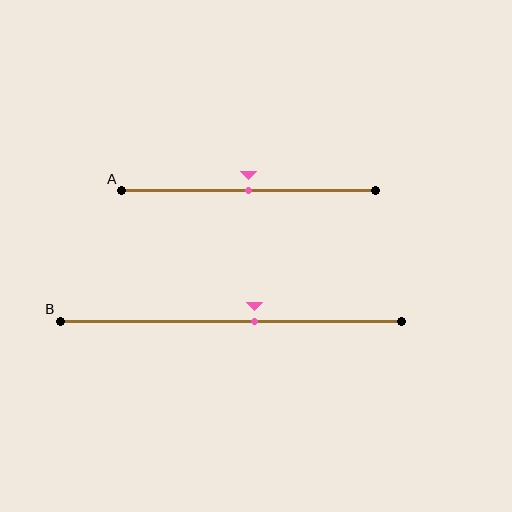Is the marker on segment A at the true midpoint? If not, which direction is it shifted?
Yes, the marker on segment A is at the true midpoint.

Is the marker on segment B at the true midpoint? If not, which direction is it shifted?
No, the marker on segment B is shifted to the right by about 7% of the segment length.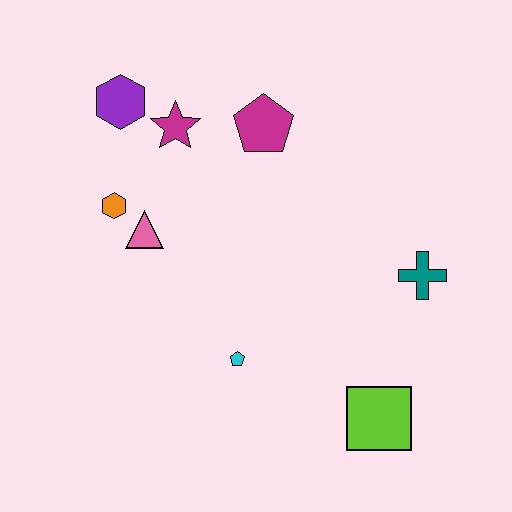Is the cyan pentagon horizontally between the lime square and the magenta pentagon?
No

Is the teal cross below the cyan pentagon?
No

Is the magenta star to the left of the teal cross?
Yes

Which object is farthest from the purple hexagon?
The lime square is farthest from the purple hexagon.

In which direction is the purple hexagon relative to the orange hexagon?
The purple hexagon is above the orange hexagon.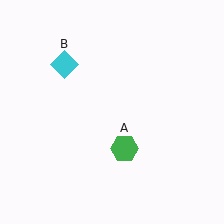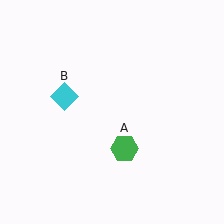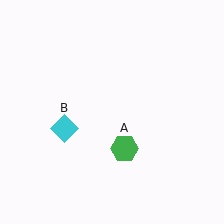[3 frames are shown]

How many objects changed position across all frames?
1 object changed position: cyan diamond (object B).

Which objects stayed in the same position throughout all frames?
Green hexagon (object A) remained stationary.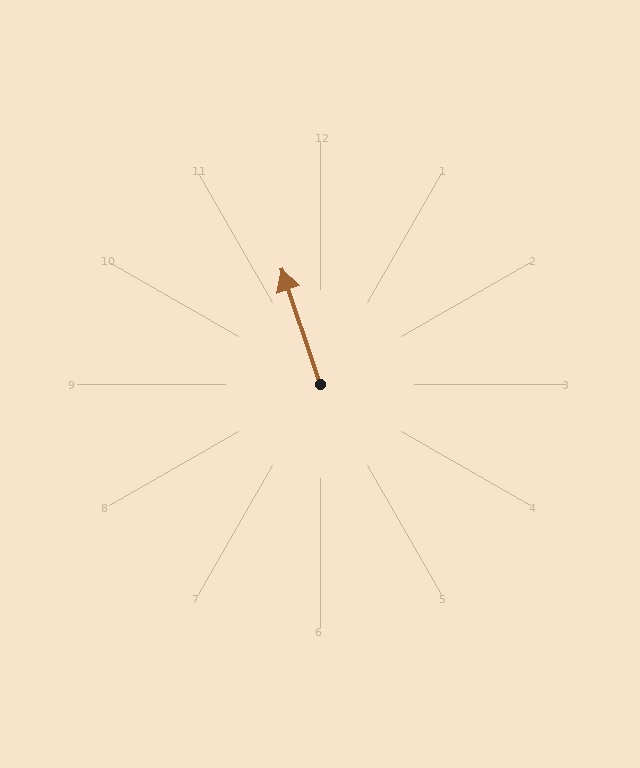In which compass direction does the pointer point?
North.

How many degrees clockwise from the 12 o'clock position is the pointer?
Approximately 341 degrees.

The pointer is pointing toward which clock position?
Roughly 11 o'clock.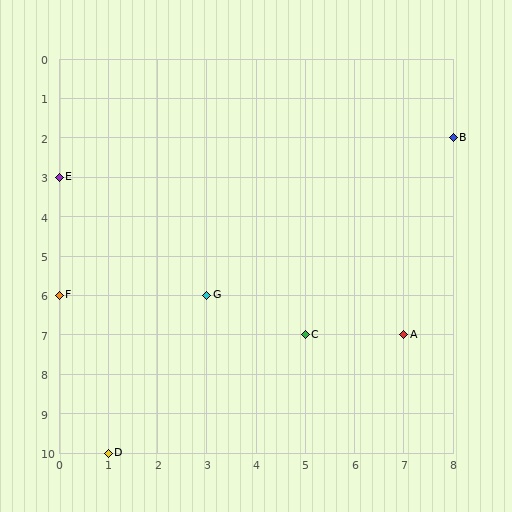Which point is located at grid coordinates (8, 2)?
Point B is at (8, 2).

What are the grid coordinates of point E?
Point E is at grid coordinates (0, 3).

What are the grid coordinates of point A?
Point A is at grid coordinates (7, 7).